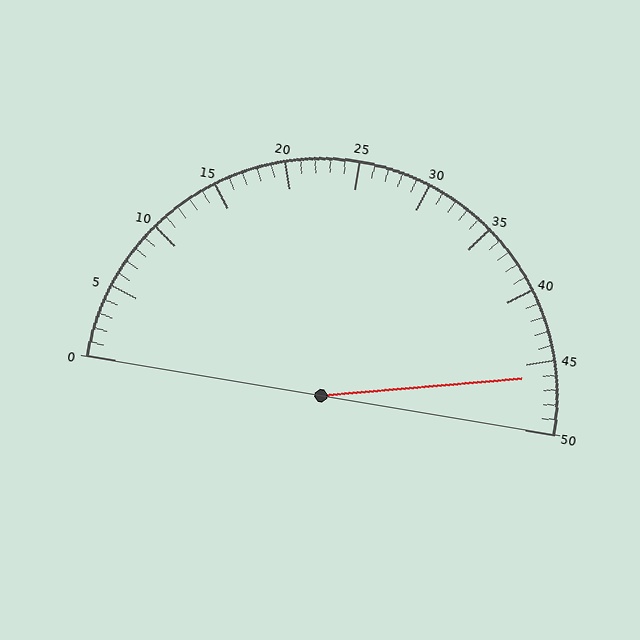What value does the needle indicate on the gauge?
The needle indicates approximately 46.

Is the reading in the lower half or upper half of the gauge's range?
The reading is in the upper half of the range (0 to 50).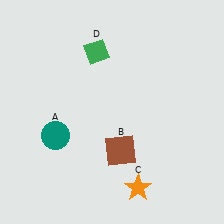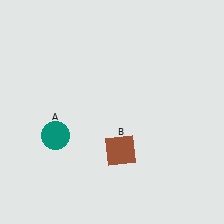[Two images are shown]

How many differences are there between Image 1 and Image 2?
There are 2 differences between the two images.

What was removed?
The green diamond (D), the orange star (C) were removed in Image 2.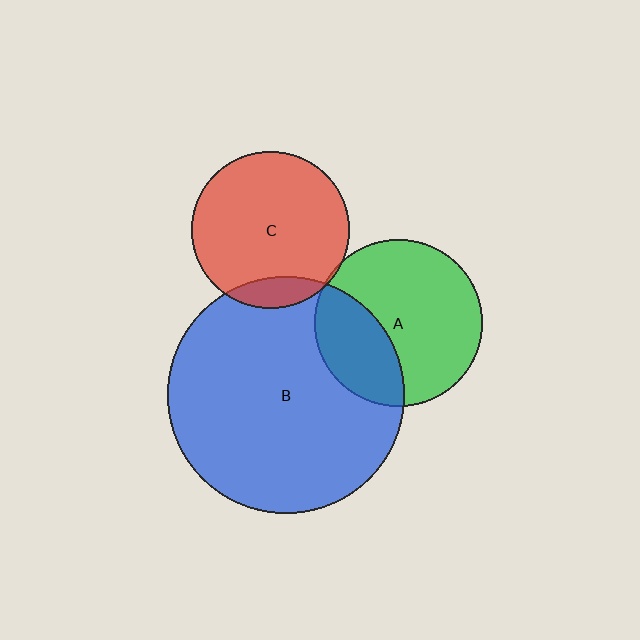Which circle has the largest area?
Circle B (blue).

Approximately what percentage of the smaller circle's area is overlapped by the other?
Approximately 5%.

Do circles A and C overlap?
Yes.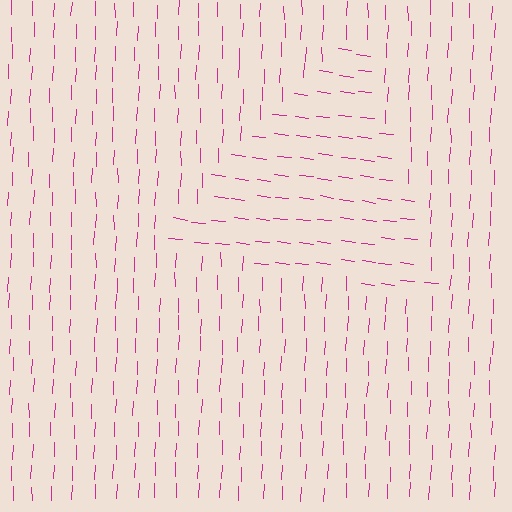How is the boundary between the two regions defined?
The boundary is defined purely by a change in line orientation (approximately 85 degrees difference). All lines are the same color and thickness.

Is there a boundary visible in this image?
Yes, there is a texture boundary formed by a change in line orientation.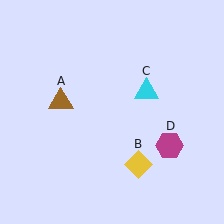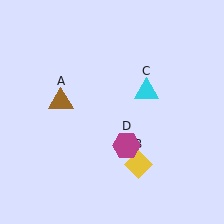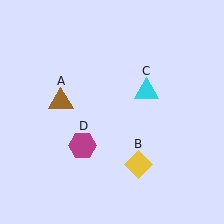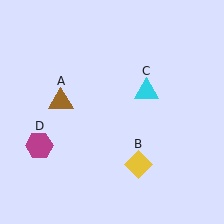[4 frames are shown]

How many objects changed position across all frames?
1 object changed position: magenta hexagon (object D).